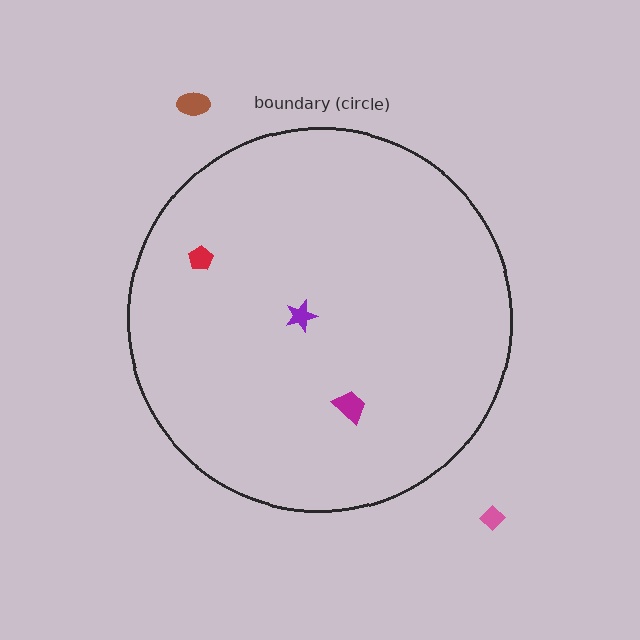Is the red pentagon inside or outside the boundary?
Inside.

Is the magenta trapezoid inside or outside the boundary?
Inside.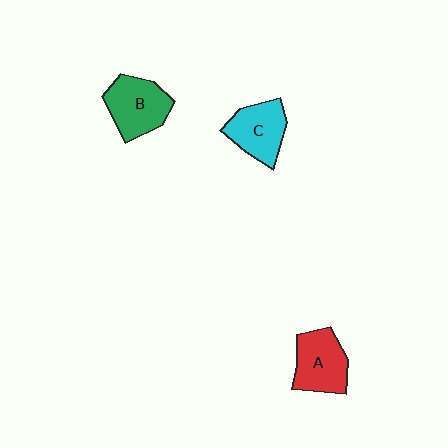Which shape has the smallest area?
Shape C (cyan).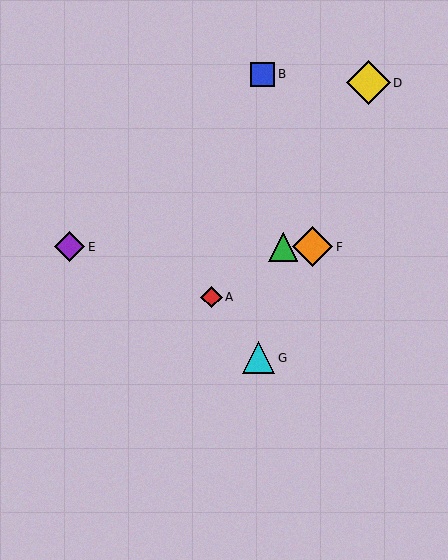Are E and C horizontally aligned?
Yes, both are at y≈247.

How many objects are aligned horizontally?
3 objects (C, E, F) are aligned horizontally.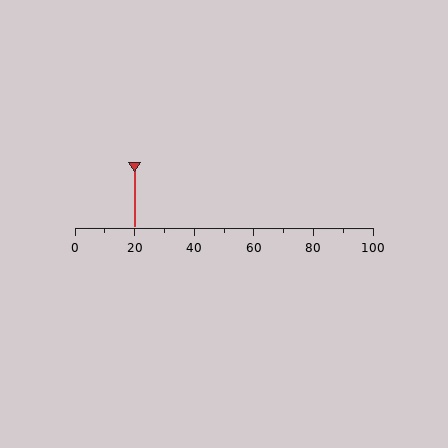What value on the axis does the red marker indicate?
The marker indicates approximately 20.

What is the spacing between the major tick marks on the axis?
The major ticks are spaced 20 apart.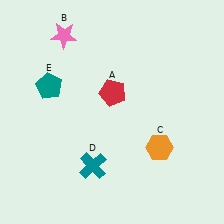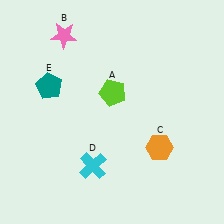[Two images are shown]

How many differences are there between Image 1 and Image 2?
There are 2 differences between the two images.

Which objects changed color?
A changed from red to lime. D changed from teal to cyan.